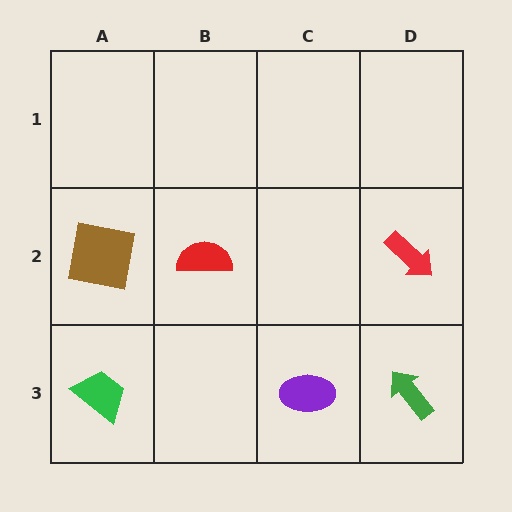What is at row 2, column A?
A brown square.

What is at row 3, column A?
A green trapezoid.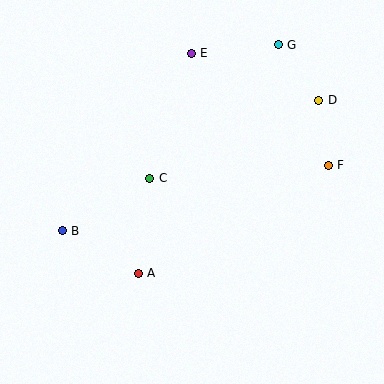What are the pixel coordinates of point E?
Point E is at (191, 53).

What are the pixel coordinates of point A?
Point A is at (138, 273).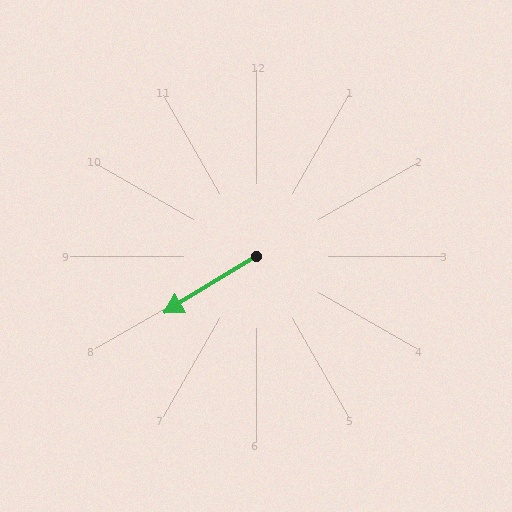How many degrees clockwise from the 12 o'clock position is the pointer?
Approximately 238 degrees.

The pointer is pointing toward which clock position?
Roughly 8 o'clock.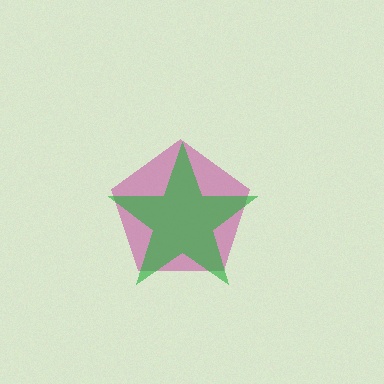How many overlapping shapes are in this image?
There are 2 overlapping shapes in the image.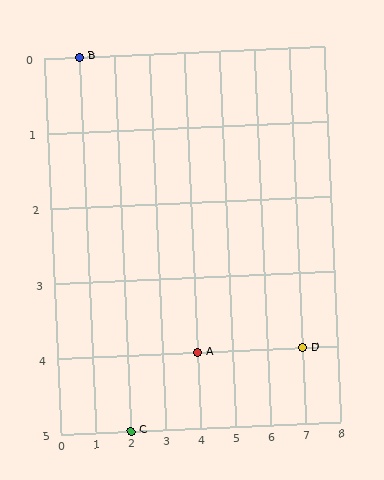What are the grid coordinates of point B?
Point B is at grid coordinates (1, 0).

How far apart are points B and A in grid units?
Points B and A are 3 columns and 4 rows apart (about 5.0 grid units diagonally).